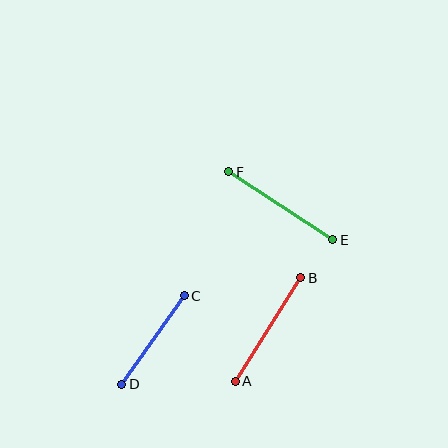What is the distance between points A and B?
The distance is approximately 123 pixels.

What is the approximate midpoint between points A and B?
The midpoint is at approximately (268, 329) pixels.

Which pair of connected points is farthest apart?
Points E and F are farthest apart.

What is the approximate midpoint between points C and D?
The midpoint is at approximately (153, 340) pixels.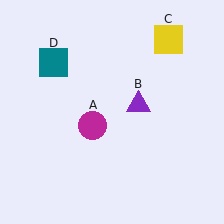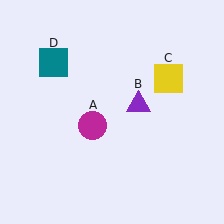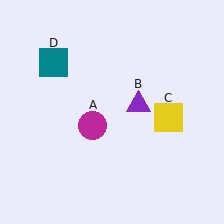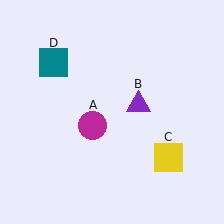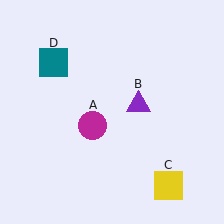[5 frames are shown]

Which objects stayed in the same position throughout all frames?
Magenta circle (object A) and purple triangle (object B) and teal square (object D) remained stationary.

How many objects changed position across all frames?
1 object changed position: yellow square (object C).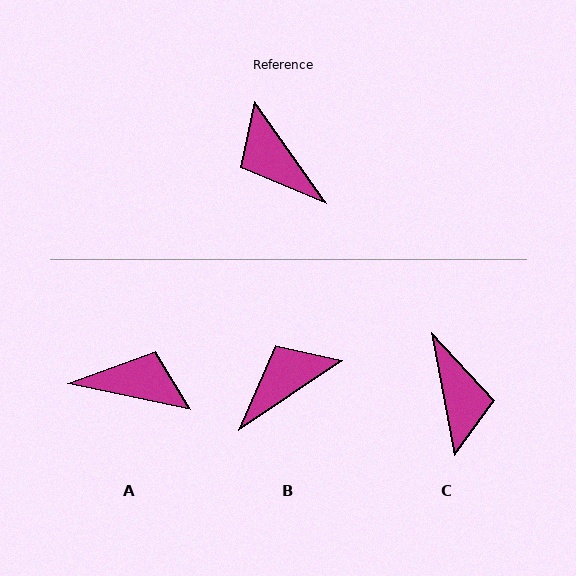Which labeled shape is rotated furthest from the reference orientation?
C, about 156 degrees away.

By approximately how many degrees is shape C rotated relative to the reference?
Approximately 156 degrees counter-clockwise.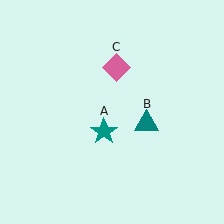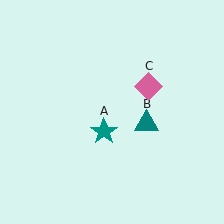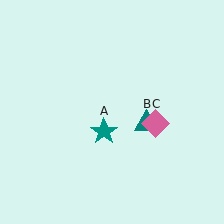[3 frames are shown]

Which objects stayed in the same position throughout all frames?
Teal star (object A) and teal triangle (object B) remained stationary.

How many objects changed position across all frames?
1 object changed position: pink diamond (object C).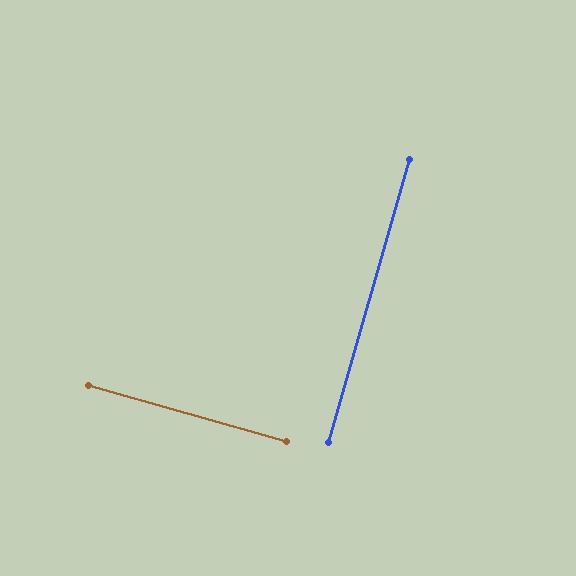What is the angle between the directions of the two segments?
Approximately 90 degrees.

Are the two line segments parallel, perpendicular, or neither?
Perpendicular — they meet at approximately 90°.